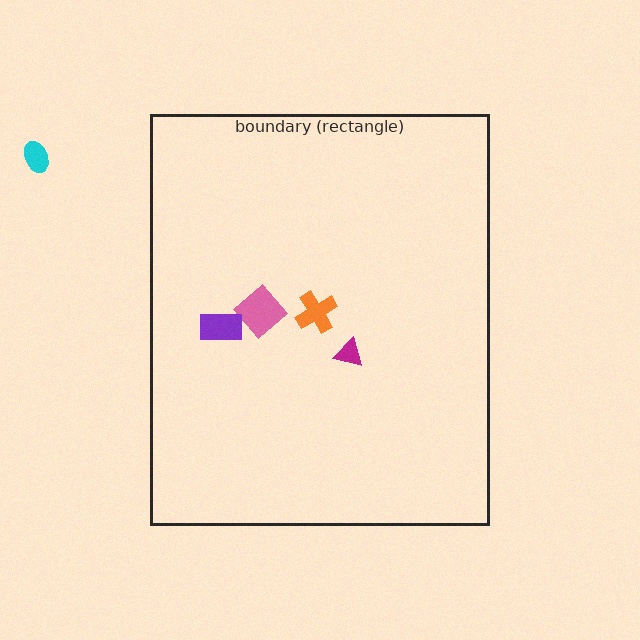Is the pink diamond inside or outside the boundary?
Inside.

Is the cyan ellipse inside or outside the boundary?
Outside.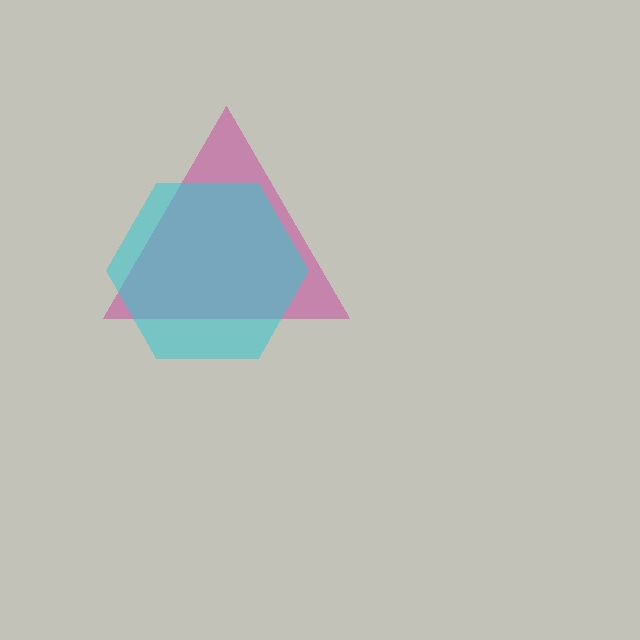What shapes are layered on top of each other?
The layered shapes are: a magenta triangle, a cyan hexagon.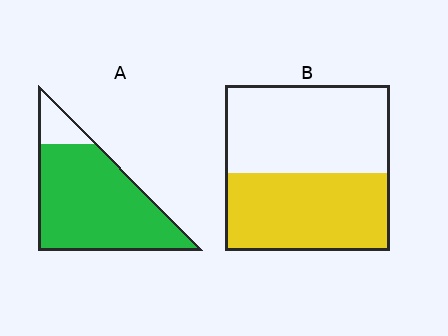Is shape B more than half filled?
Roughly half.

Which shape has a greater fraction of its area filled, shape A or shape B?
Shape A.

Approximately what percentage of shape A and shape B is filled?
A is approximately 85% and B is approximately 45%.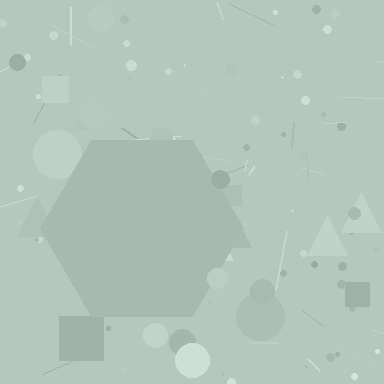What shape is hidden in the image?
A hexagon is hidden in the image.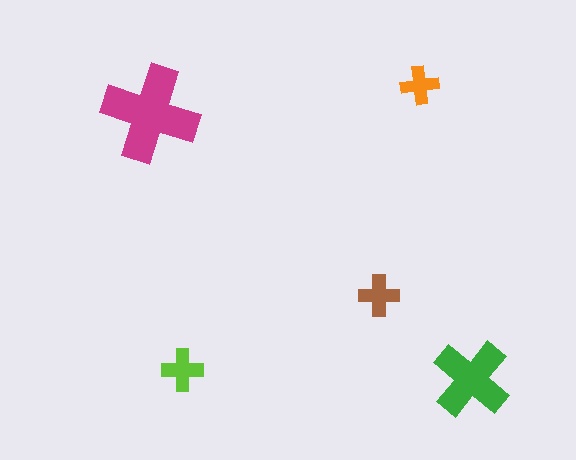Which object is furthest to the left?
The magenta cross is leftmost.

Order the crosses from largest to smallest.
the magenta one, the green one, the lime one, the brown one, the orange one.